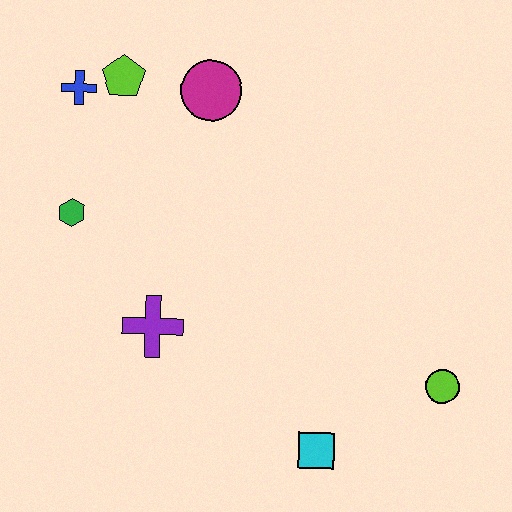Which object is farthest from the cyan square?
The blue cross is farthest from the cyan square.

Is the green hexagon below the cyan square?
No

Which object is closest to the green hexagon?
The blue cross is closest to the green hexagon.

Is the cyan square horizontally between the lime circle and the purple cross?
Yes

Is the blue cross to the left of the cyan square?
Yes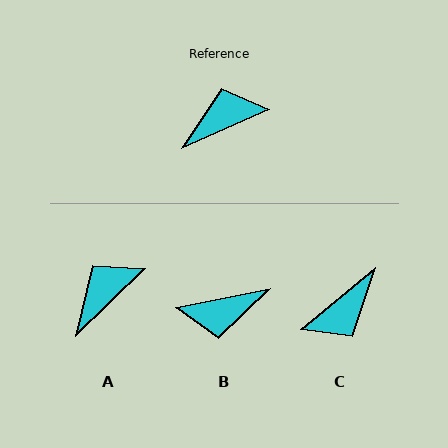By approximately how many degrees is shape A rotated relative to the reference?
Approximately 20 degrees counter-clockwise.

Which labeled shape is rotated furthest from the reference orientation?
B, about 167 degrees away.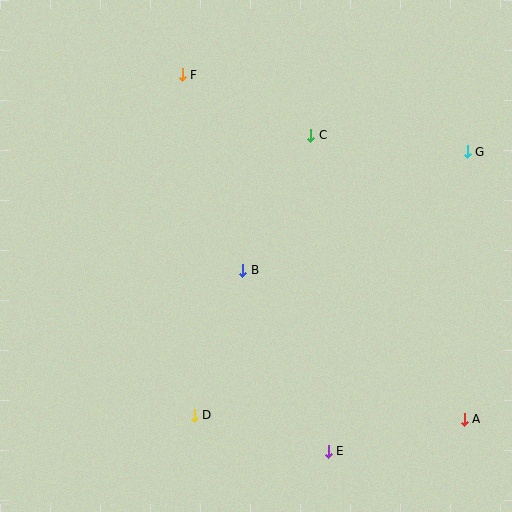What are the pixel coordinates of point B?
Point B is at (243, 270).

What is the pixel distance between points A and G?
The distance between A and G is 268 pixels.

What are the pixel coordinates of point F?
Point F is at (182, 75).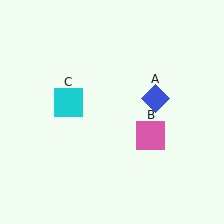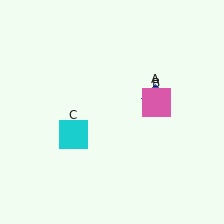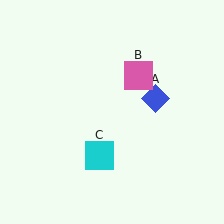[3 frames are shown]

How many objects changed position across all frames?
2 objects changed position: pink square (object B), cyan square (object C).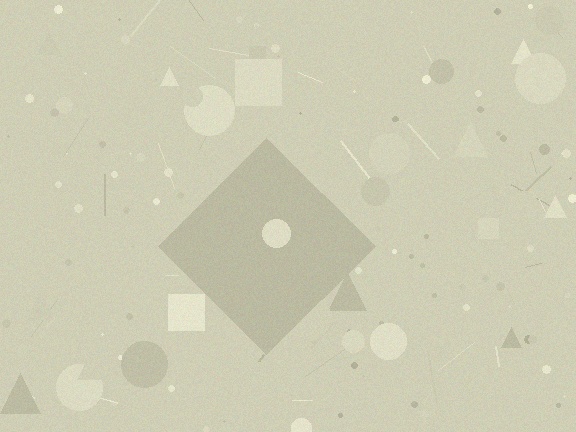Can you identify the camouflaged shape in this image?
The camouflaged shape is a diamond.